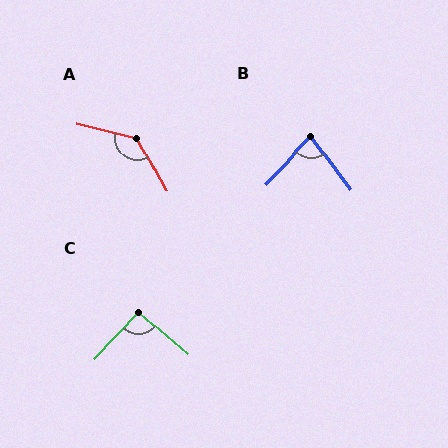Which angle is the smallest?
B, at approximately 80 degrees.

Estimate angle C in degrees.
Approximately 93 degrees.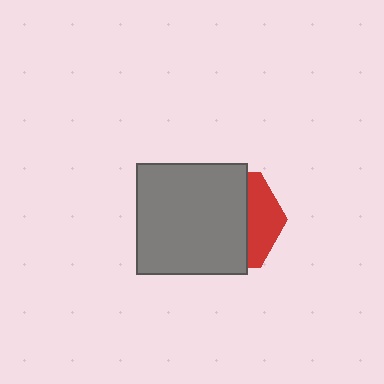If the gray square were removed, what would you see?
You would see the complete red hexagon.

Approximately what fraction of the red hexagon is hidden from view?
Roughly 68% of the red hexagon is hidden behind the gray square.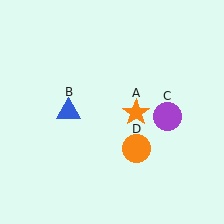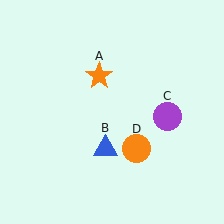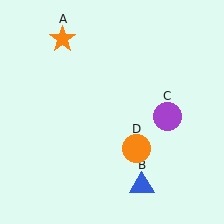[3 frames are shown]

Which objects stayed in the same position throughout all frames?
Purple circle (object C) and orange circle (object D) remained stationary.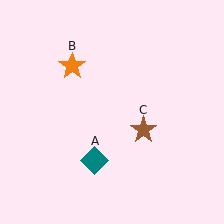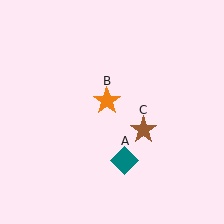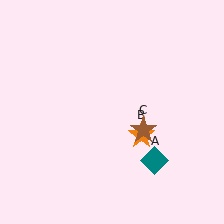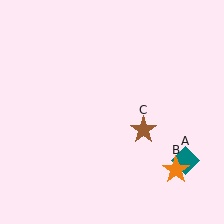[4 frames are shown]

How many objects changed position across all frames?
2 objects changed position: teal diamond (object A), orange star (object B).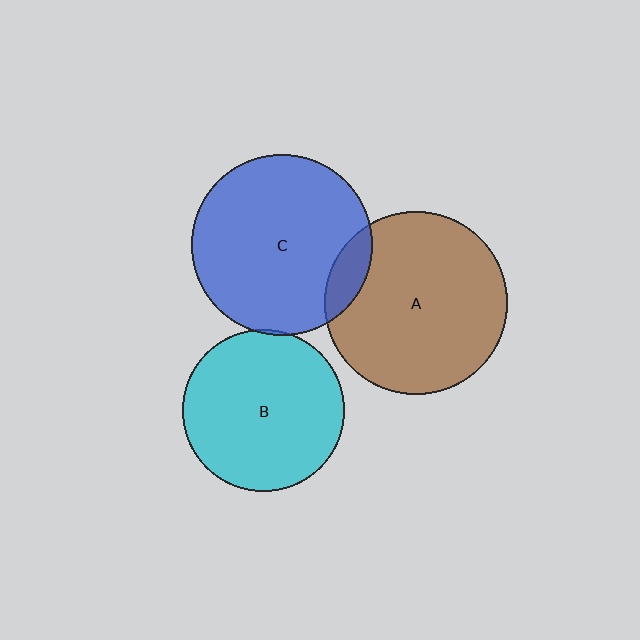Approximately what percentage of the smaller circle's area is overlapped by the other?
Approximately 5%.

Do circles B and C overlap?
Yes.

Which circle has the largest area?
Circle A (brown).